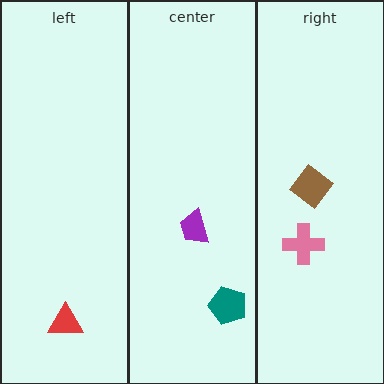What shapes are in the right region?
The brown diamond, the pink cross.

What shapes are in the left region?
The red triangle.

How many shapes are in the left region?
1.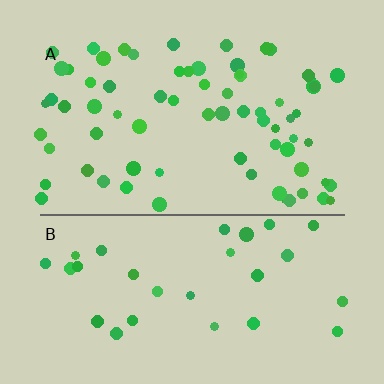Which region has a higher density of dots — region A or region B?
A (the top).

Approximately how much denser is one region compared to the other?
Approximately 2.2× — region A over region B.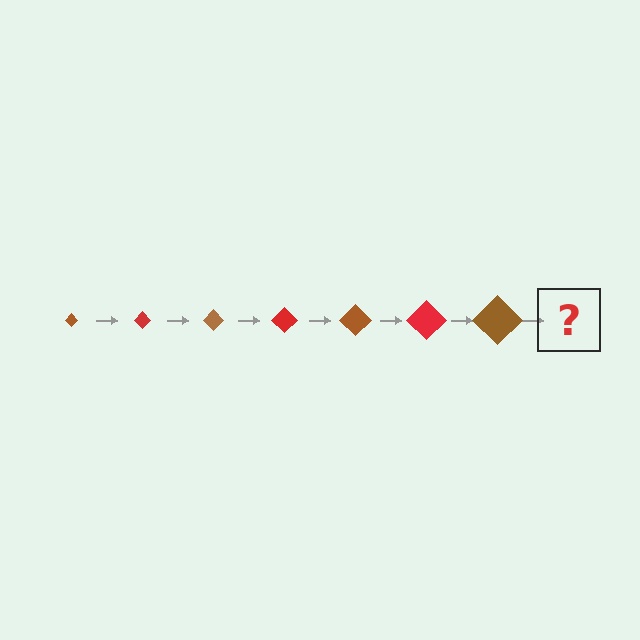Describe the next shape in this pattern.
It should be a red diamond, larger than the previous one.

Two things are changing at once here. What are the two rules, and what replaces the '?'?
The two rules are that the diamond grows larger each step and the color cycles through brown and red. The '?' should be a red diamond, larger than the previous one.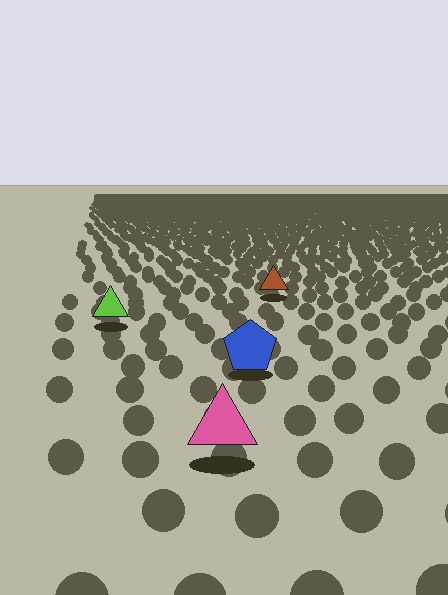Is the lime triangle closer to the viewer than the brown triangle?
Yes. The lime triangle is closer — you can tell from the texture gradient: the ground texture is coarser near it.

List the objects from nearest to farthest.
From nearest to farthest: the pink triangle, the blue pentagon, the lime triangle, the brown triangle.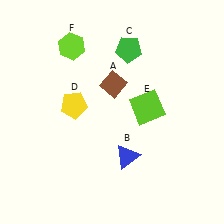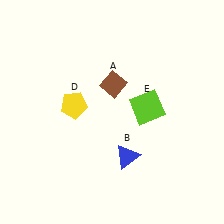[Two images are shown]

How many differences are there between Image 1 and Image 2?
There are 2 differences between the two images.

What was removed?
The green pentagon (C), the lime hexagon (F) were removed in Image 2.